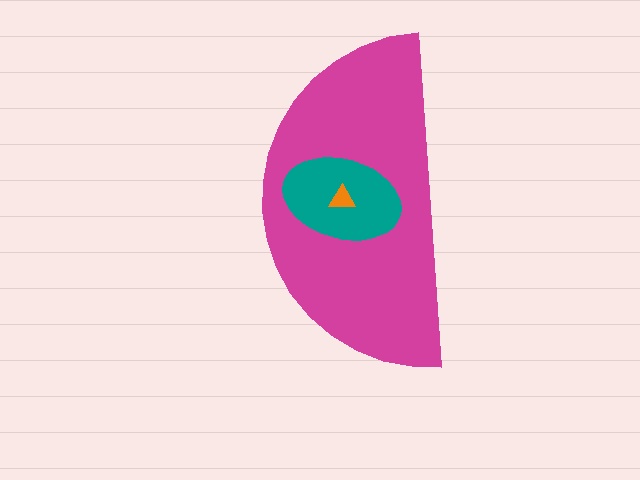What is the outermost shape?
The magenta semicircle.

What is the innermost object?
The orange triangle.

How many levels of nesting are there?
3.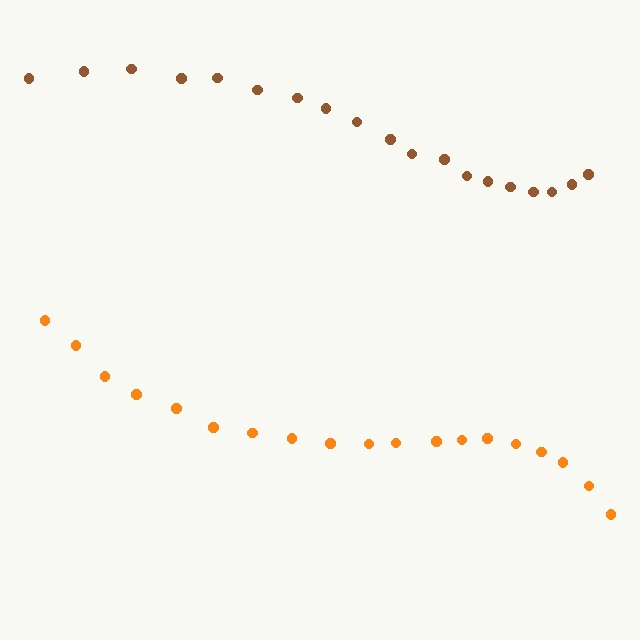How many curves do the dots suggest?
There are 2 distinct paths.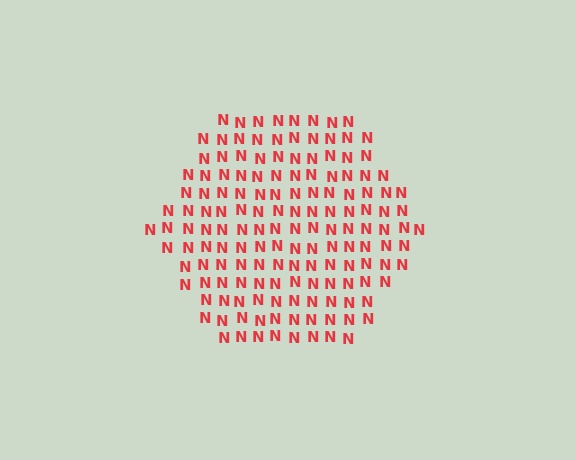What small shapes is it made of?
It is made of small letter N's.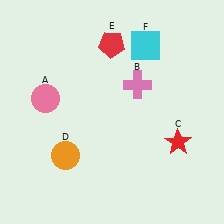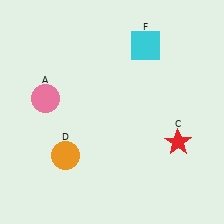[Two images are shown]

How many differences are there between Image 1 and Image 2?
There are 2 differences between the two images.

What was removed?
The pink cross (B), the red pentagon (E) were removed in Image 2.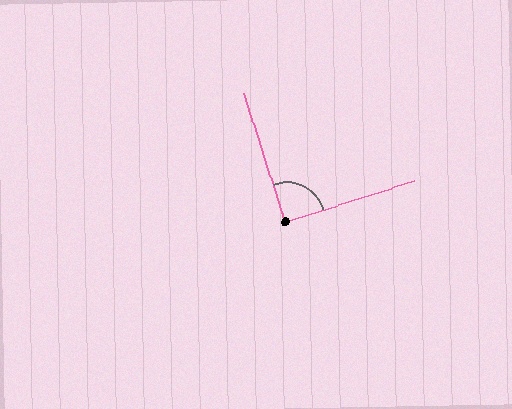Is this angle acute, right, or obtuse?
It is approximately a right angle.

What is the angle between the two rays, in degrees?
Approximately 90 degrees.